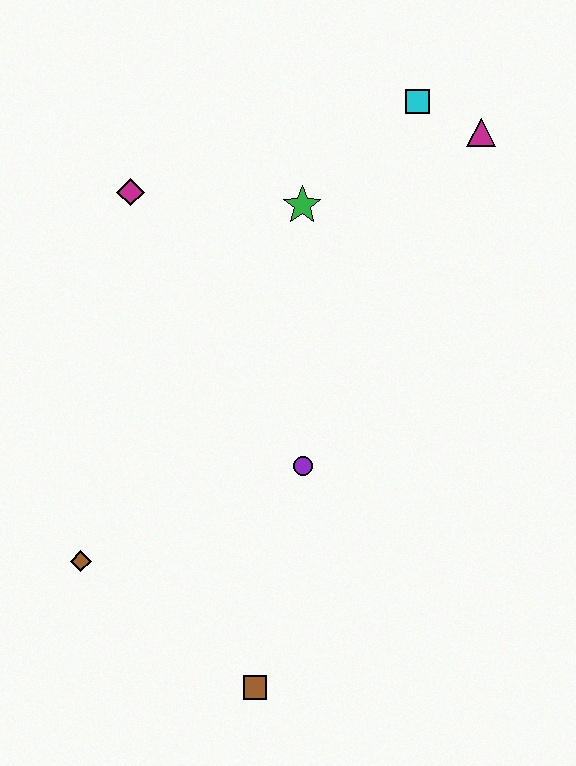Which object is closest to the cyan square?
The magenta triangle is closest to the cyan square.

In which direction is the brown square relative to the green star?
The brown square is below the green star.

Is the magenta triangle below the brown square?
No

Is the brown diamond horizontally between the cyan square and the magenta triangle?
No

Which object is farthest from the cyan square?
The brown square is farthest from the cyan square.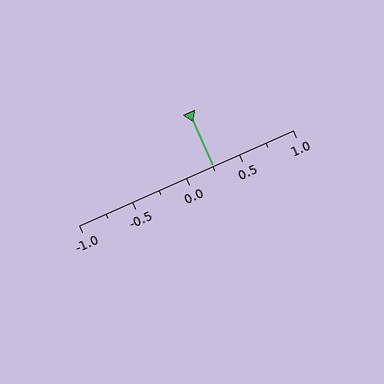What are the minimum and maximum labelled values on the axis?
The axis runs from -1.0 to 1.0.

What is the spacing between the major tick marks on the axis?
The major ticks are spaced 0.5 apart.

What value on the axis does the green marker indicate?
The marker indicates approximately 0.25.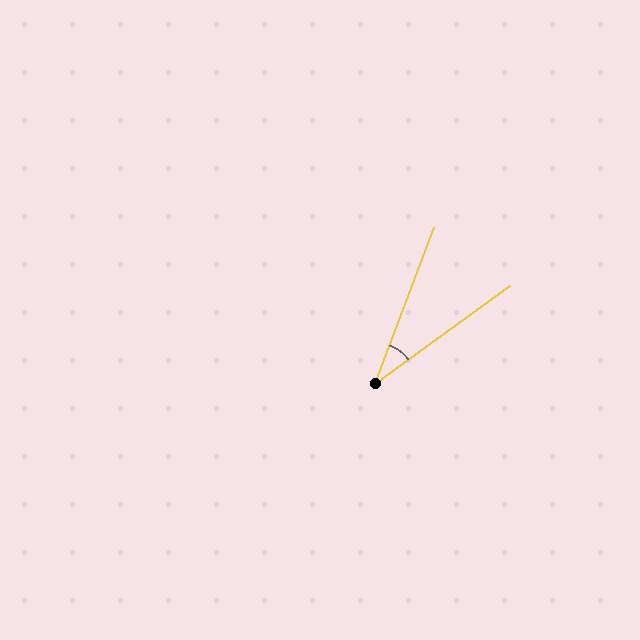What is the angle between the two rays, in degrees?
Approximately 33 degrees.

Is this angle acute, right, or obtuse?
It is acute.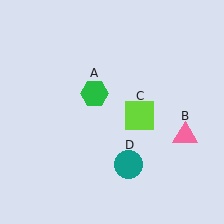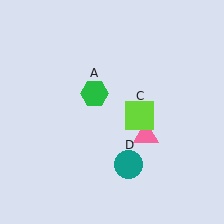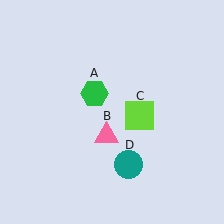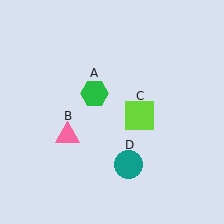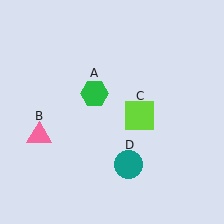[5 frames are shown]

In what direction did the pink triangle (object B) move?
The pink triangle (object B) moved left.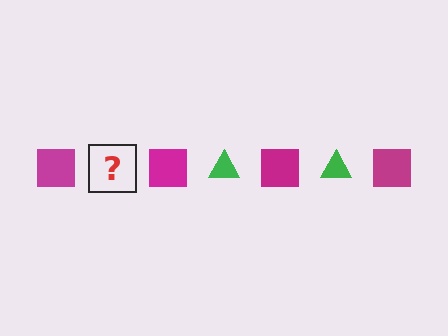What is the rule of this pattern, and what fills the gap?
The rule is that the pattern alternates between magenta square and green triangle. The gap should be filled with a green triangle.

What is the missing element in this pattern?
The missing element is a green triangle.